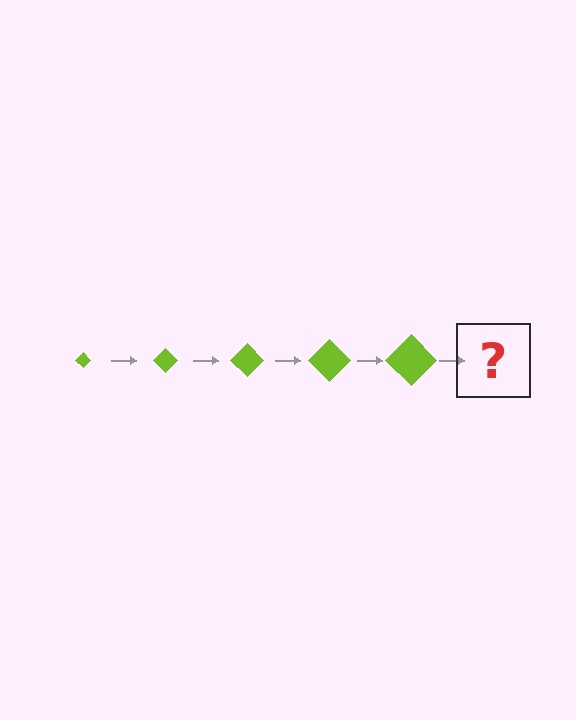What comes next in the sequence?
The next element should be a lime diamond, larger than the previous one.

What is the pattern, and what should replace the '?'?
The pattern is that the diamond gets progressively larger each step. The '?' should be a lime diamond, larger than the previous one.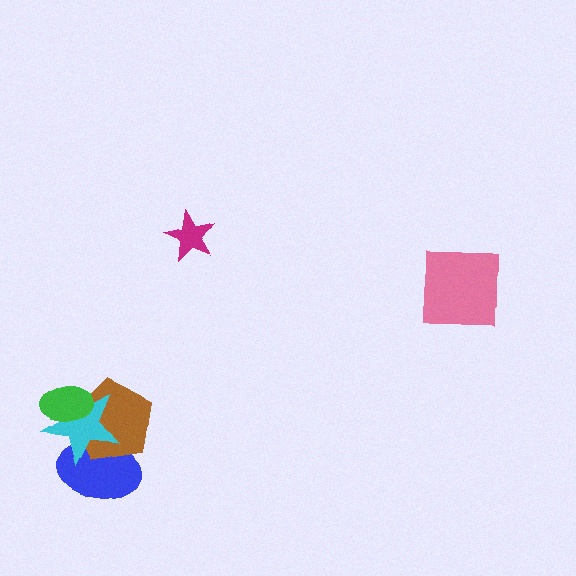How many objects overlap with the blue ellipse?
2 objects overlap with the blue ellipse.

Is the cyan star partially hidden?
Yes, it is partially covered by another shape.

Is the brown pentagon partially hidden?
Yes, it is partially covered by another shape.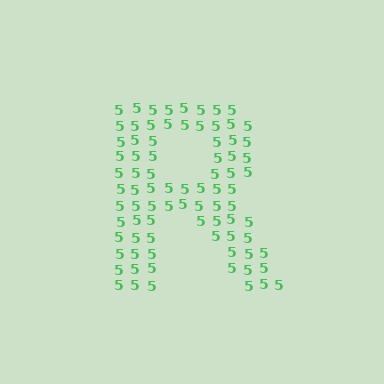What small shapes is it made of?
It is made of small digit 5's.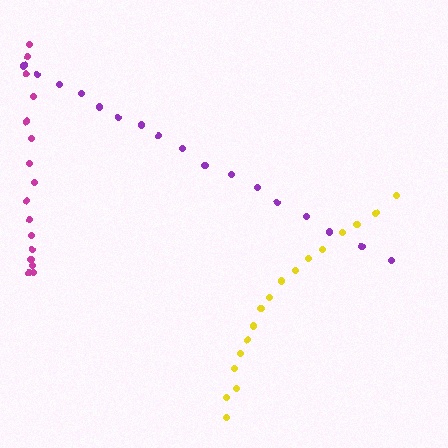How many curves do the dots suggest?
There are 3 distinct paths.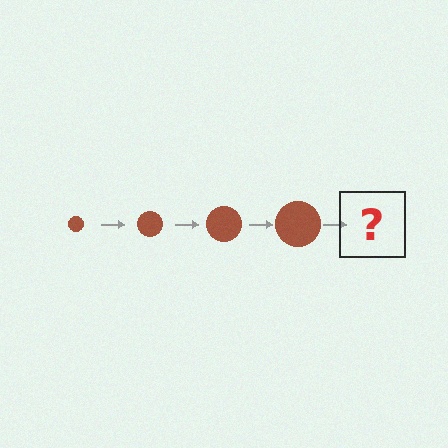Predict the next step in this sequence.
The next step is a brown circle, larger than the previous one.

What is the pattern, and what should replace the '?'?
The pattern is that the circle gets progressively larger each step. The '?' should be a brown circle, larger than the previous one.